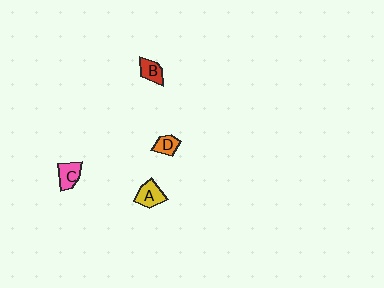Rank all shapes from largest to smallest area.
From largest to smallest: A (yellow), C (pink), B (red), D (orange).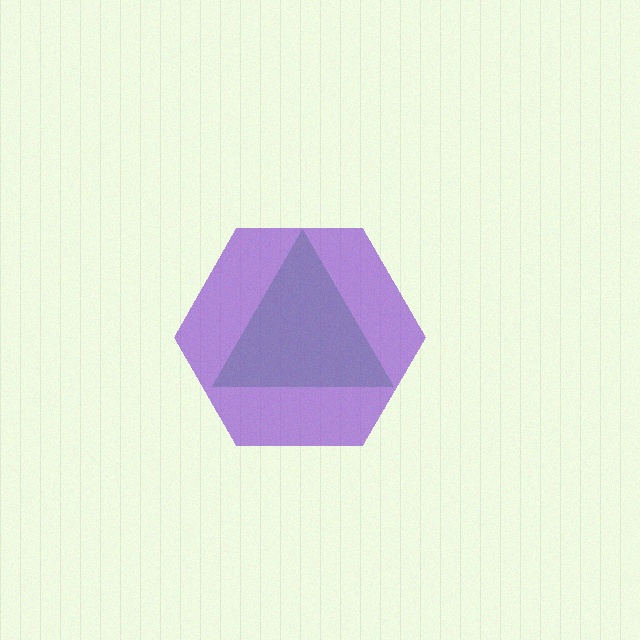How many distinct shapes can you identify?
There are 2 distinct shapes: a green triangle, a purple hexagon.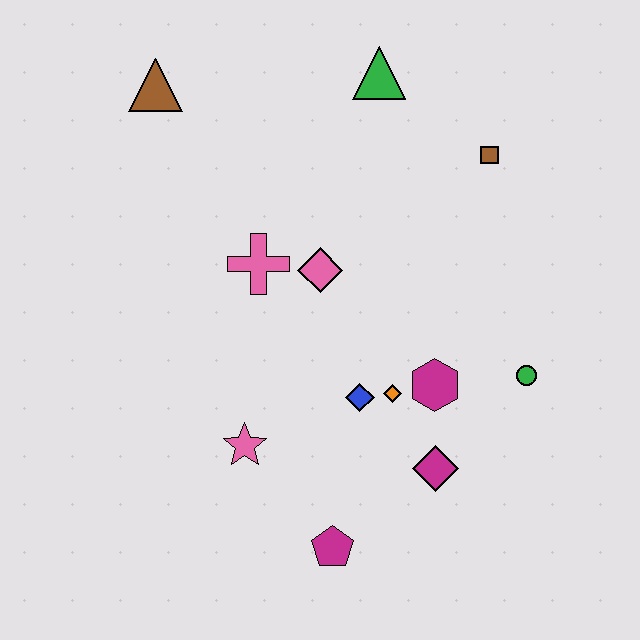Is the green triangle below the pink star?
No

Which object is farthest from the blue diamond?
The brown triangle is farthest from the blue diamond.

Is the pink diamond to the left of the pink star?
No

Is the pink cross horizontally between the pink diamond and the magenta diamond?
No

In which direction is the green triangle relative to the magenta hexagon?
The green triangle is above the magenta hexagon.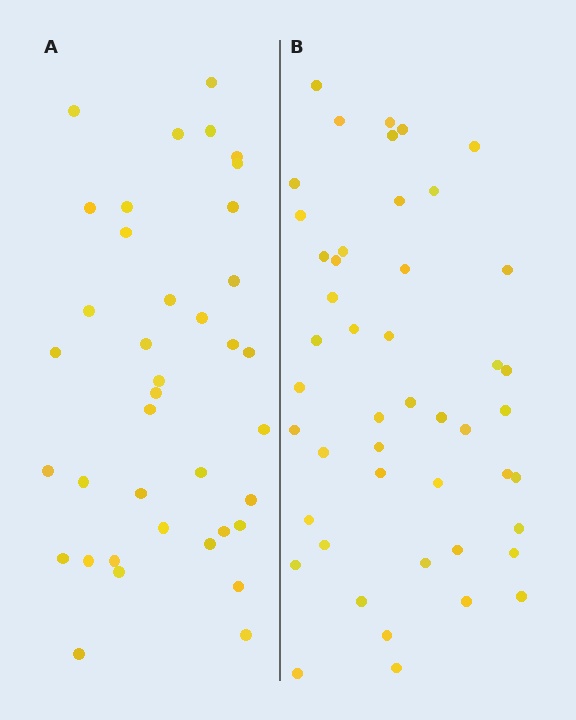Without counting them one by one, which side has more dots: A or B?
Region B (the right region) has more dots.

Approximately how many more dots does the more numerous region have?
Region B has roughly 8 or so more dots than region A.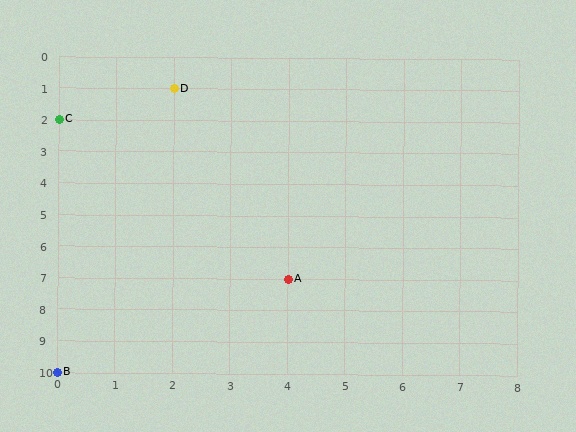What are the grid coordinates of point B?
Point B is at grid coordinates (0, 10).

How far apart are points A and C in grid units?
Points A and C are 4 columns and 5 rows apart (about 6.4 grid units diagonally).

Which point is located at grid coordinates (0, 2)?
Point C is at (0, 2).